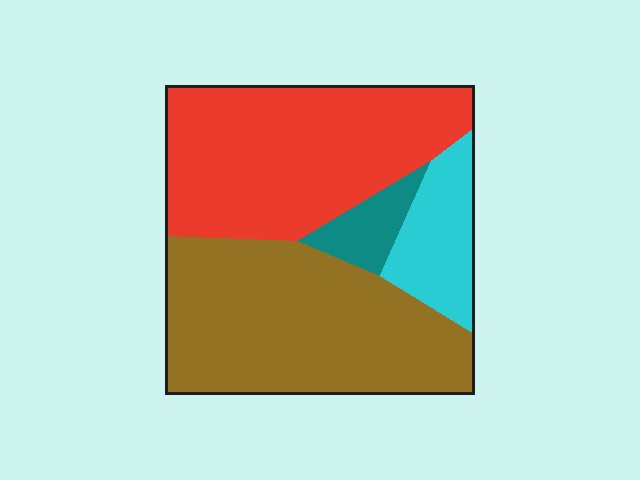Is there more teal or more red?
Red.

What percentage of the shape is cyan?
Cyan takes up less than a sixth of the shape.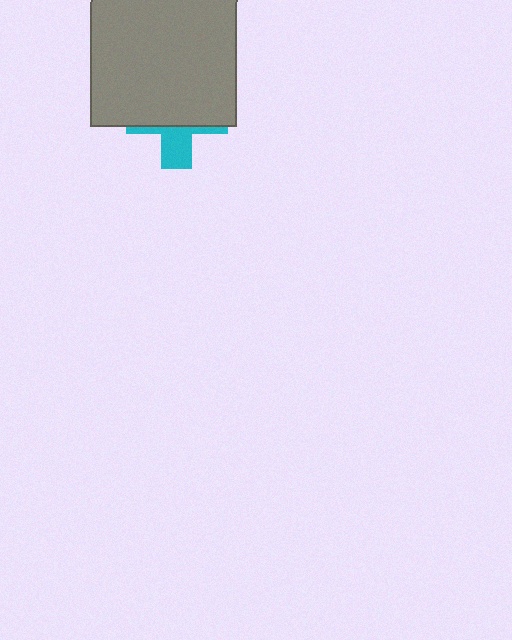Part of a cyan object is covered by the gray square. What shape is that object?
It is a cross.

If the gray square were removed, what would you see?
You would see the complete cyan cross.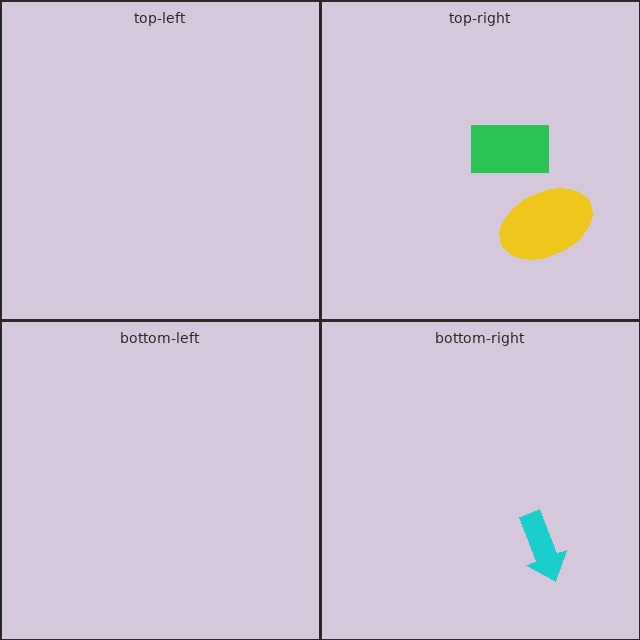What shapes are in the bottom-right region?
The cyan arrow.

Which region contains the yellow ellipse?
The top-right region.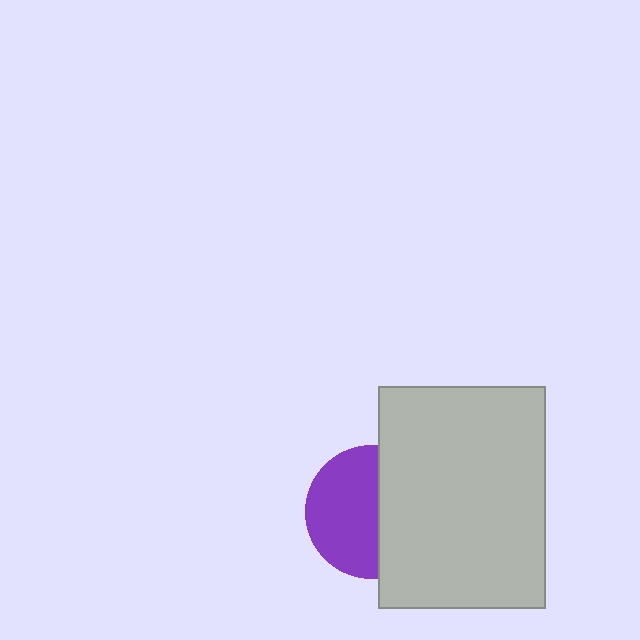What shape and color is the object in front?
The object in front is a light gray rectangle.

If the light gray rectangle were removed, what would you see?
You would see the complete purple circle.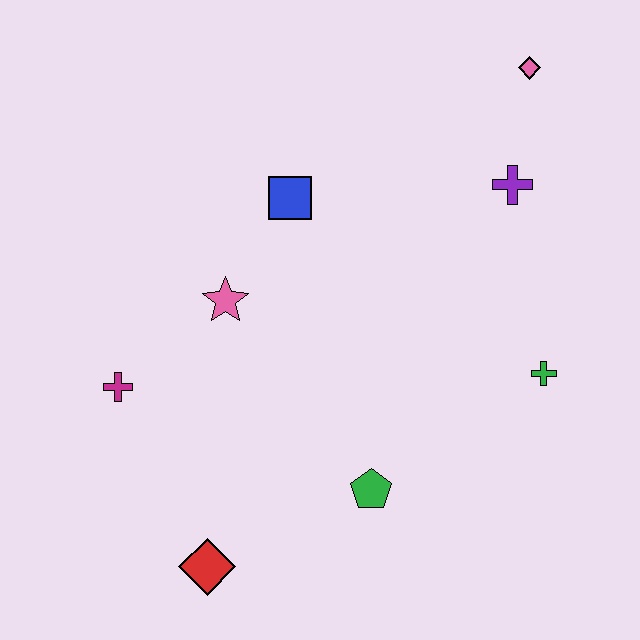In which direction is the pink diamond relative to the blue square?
The pink diamond is to the right of the blue square.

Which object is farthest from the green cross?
The magenta cross is farthest from the green cross.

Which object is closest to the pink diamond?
The purple cross is closest to the pink diamond.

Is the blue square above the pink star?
Yes